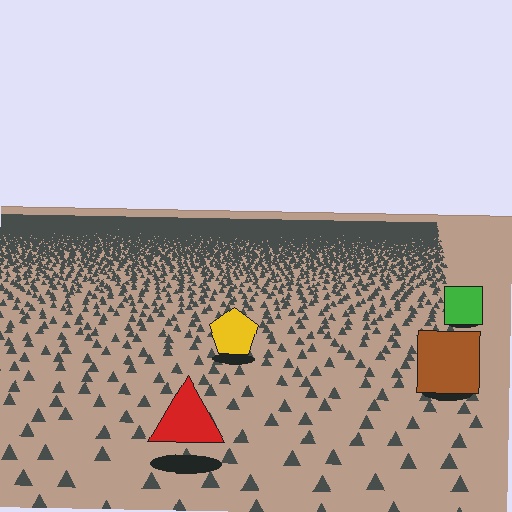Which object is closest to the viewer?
The red triangle is closest. The texture marks near it are larger and more spread out.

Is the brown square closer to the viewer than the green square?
Yes. The brown square is closer — you can tell from the texture gradient: the ground texture is coarser near it.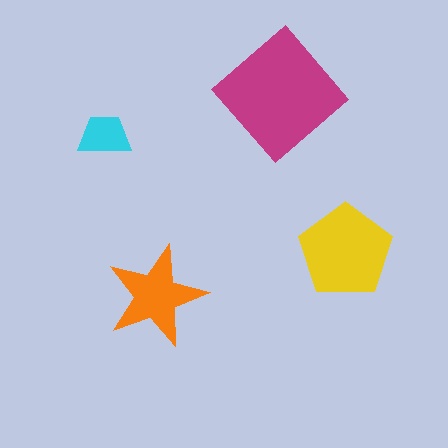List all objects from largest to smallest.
The magenta diamond, the yellow pentagon, the orange star, the cyan trapezoid.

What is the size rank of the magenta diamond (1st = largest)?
1st.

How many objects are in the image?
There are 4 objects in the image.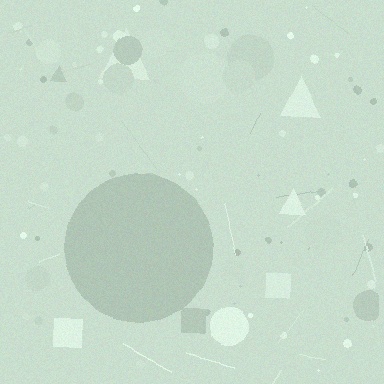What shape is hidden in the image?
A circle is hidden in the image.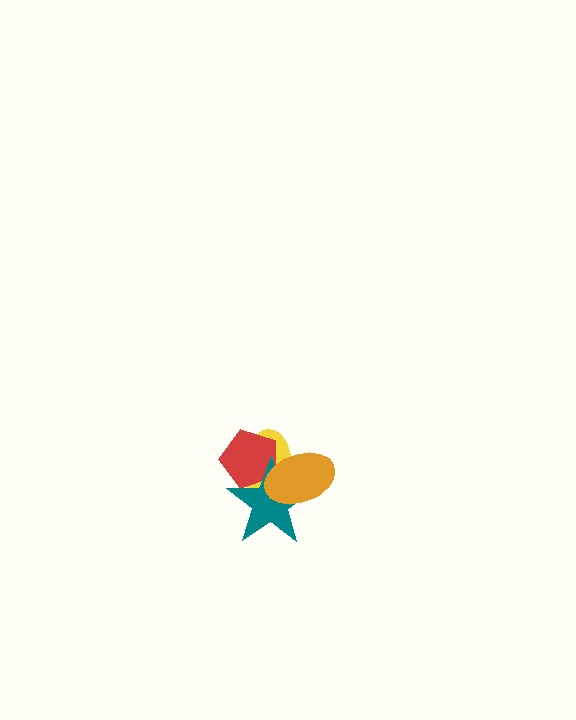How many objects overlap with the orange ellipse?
3 objects overlap with the orange ellipse.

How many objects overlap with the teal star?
3 objects overlap with the teal star.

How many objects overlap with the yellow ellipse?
3 objects overlap with the yellow ellipse.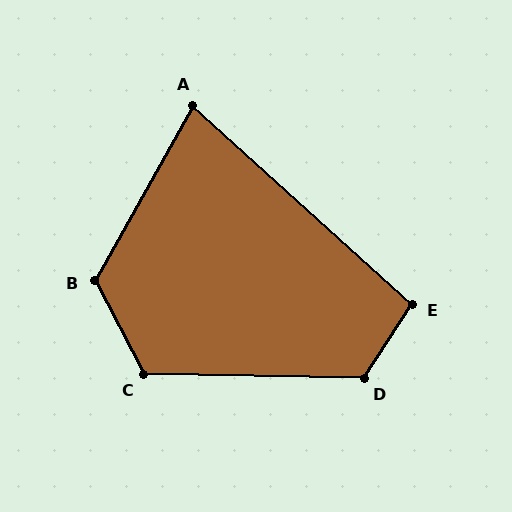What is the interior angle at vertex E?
Approximately 99 degrees (obtuse).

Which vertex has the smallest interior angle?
A, at approximately 77 degrees.